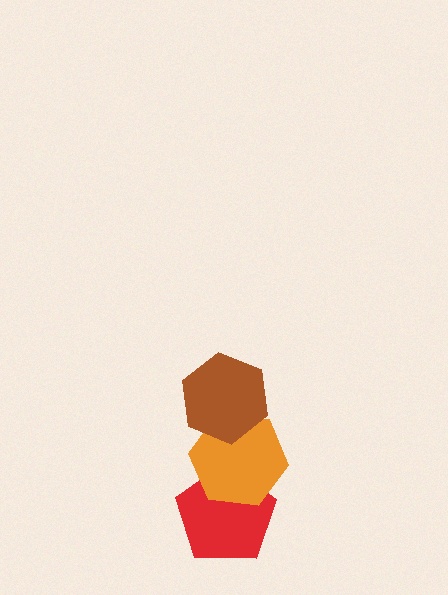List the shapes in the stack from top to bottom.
From top to bottom: the brown hexagon, the orange hexagon, the red pentagon.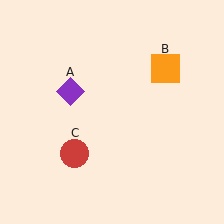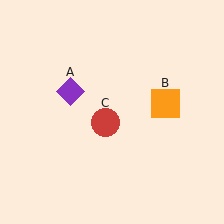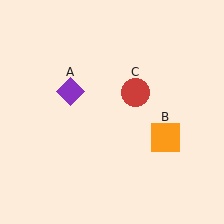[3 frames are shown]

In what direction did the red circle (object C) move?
The red circle (object C) moved up and to the right.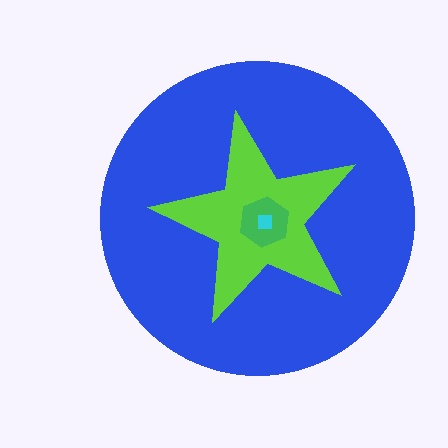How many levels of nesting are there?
4.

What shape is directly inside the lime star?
The green hexagon.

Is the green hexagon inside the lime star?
Yes.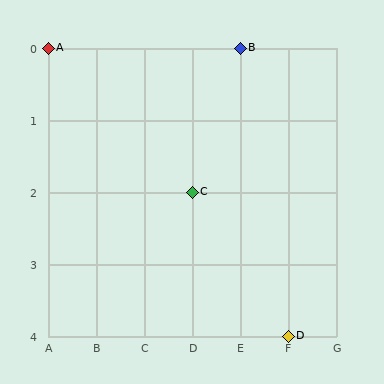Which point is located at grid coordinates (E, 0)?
Point B is at (E, 0).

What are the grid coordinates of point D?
Point D is at grid coordinates (F, 4).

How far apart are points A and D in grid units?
Points A and D are 5 columns and 4 rows apart (about 6.4 grid units diagonally).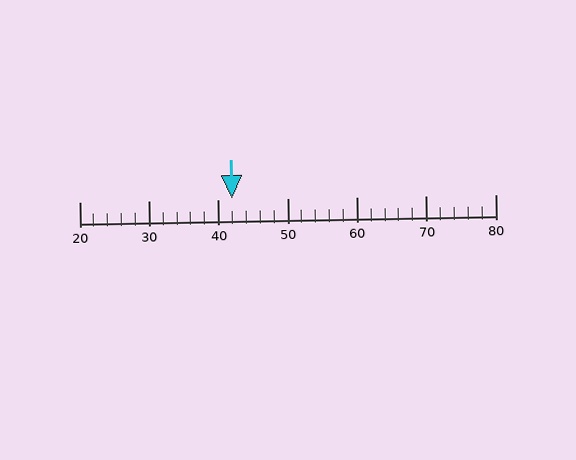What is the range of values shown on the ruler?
The ruler shows values from 20 to 80.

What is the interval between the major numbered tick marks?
The major tick marks are spaced 10 units apart.